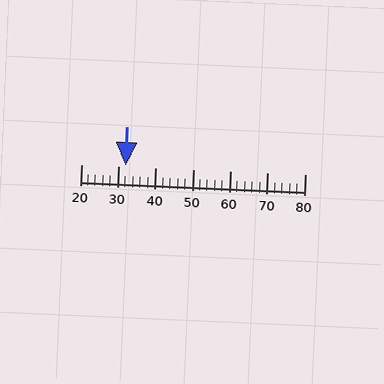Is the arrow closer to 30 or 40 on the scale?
The arrow is closer to 30.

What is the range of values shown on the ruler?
The ruler shows values from 20 to 80.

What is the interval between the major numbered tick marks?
The major tick marks are spaced 10 units apart.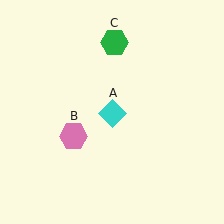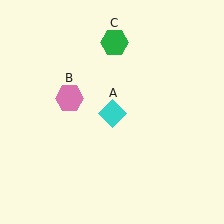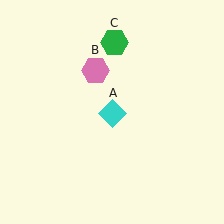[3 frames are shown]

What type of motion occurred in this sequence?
The pink hexagon (object B) rotated clockwise around the center of the scene.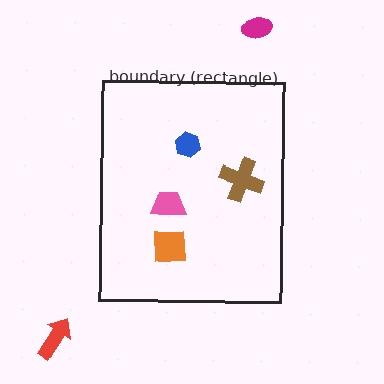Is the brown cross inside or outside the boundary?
Inside.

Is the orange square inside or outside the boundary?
Inside.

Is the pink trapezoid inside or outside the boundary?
Inside.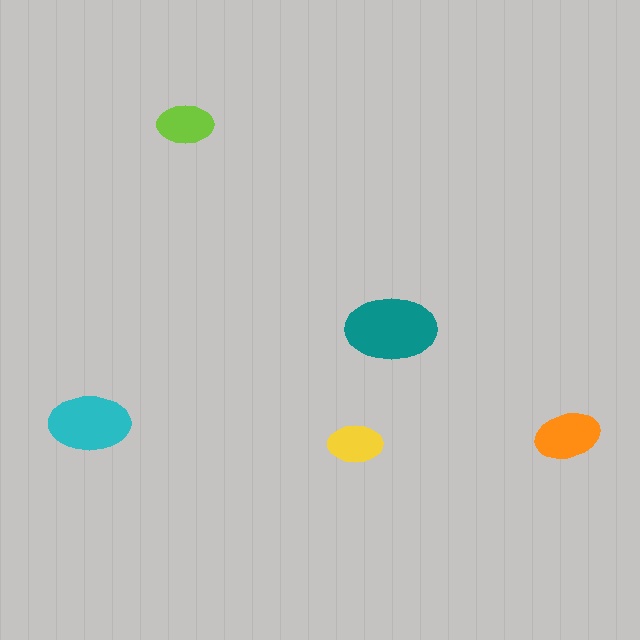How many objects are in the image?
There are 5 objects in the image.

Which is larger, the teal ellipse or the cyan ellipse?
The teal one.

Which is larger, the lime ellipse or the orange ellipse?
The orange one.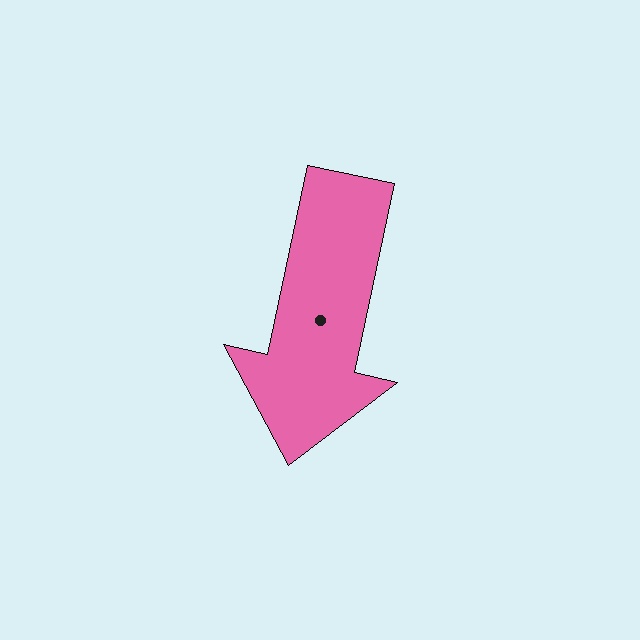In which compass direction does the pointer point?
South.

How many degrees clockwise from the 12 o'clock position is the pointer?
Approximately 192 degrees.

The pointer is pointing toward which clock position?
Roughly 6 o'clock.